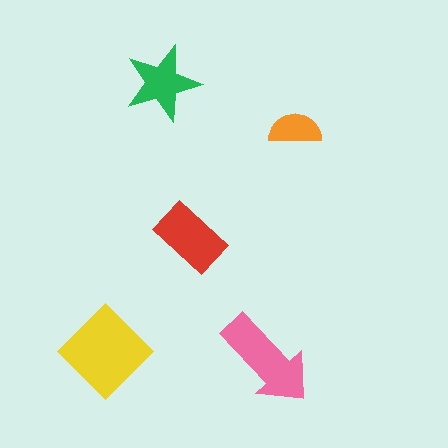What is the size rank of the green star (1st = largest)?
4th.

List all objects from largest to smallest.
The yellow diamond, the pink arrow, the red rectangle, the green star, the orange semicircle.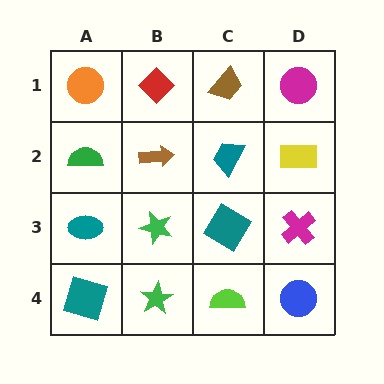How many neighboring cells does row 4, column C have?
3.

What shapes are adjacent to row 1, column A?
A green semicircle (row 2, column A), a red diamond (row 1, column B).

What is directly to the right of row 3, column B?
A teal diamond.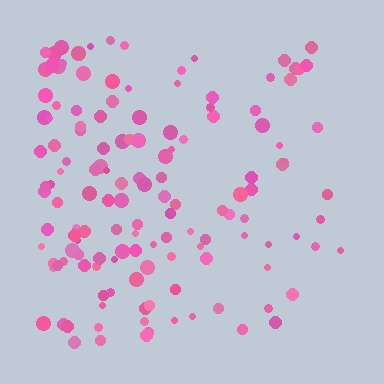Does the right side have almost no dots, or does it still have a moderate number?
Still a moderate number, just noticeably fewer than the left.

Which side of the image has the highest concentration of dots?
The left.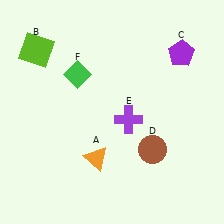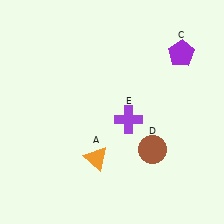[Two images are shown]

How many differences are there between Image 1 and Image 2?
There are 2 differences between the two images.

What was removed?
The green diamond (F), the lime square (B) were removed in Image 2.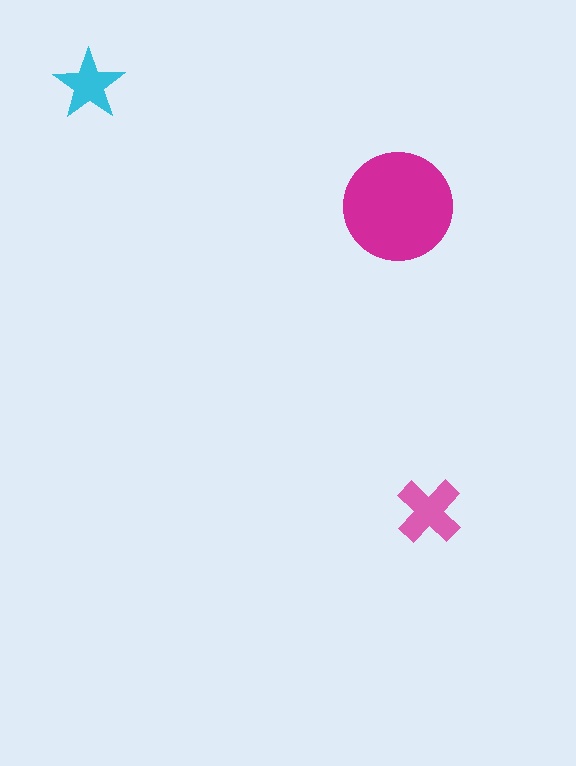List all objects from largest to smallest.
The magenta circle, the pink cross, the cyan star.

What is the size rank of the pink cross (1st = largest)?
2nd.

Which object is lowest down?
The pink cross is bottommost.